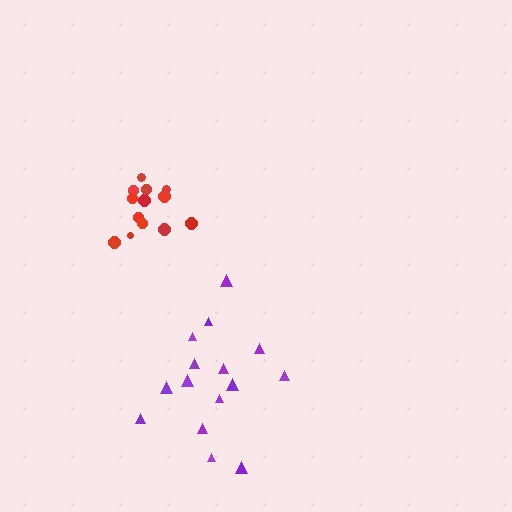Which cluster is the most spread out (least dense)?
Purple.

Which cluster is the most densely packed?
Red.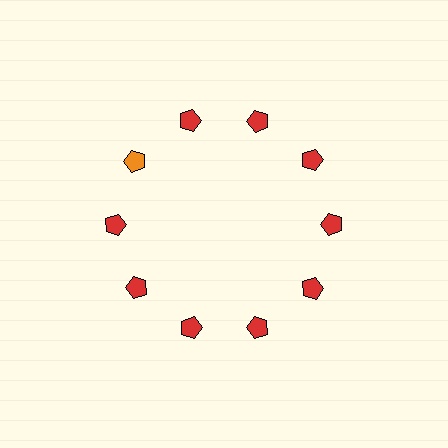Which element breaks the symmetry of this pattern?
The orange pentagon at roughly the 10 o'clock position breaks the symmetry. All other shapes are red pentagons.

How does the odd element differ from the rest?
It has a different color: orange instead of red.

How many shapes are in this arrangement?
There are 10 shapes arranged in a ring pattern.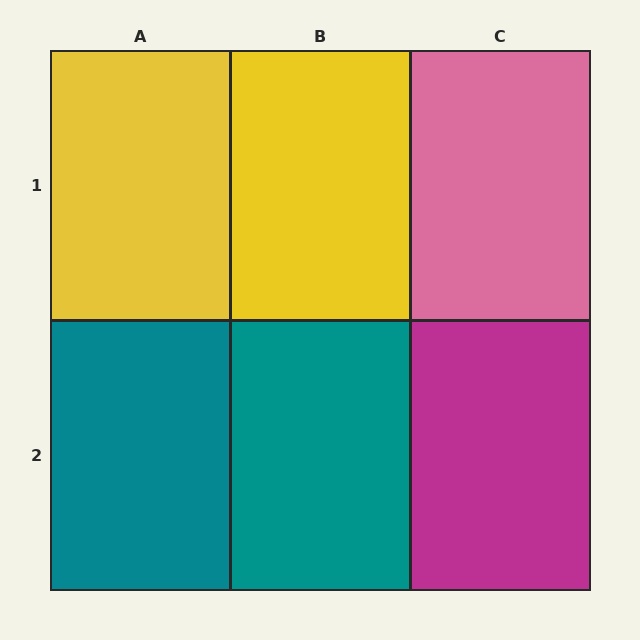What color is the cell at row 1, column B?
Yellow.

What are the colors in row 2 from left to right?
Teal, teal, magenta.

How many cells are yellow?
2 cells are yellow.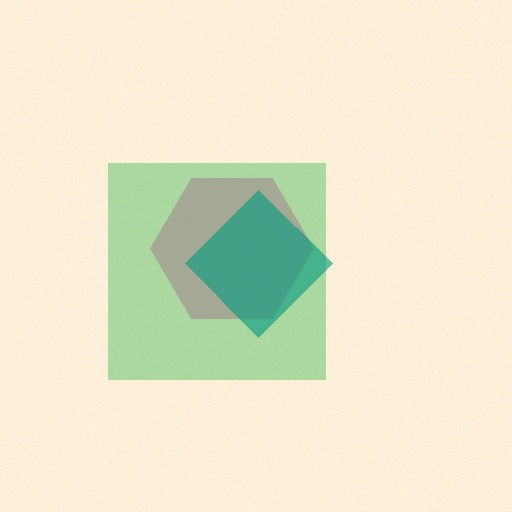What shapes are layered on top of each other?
The layered shapes are: a pink hexagon, a green square, a teal diamond.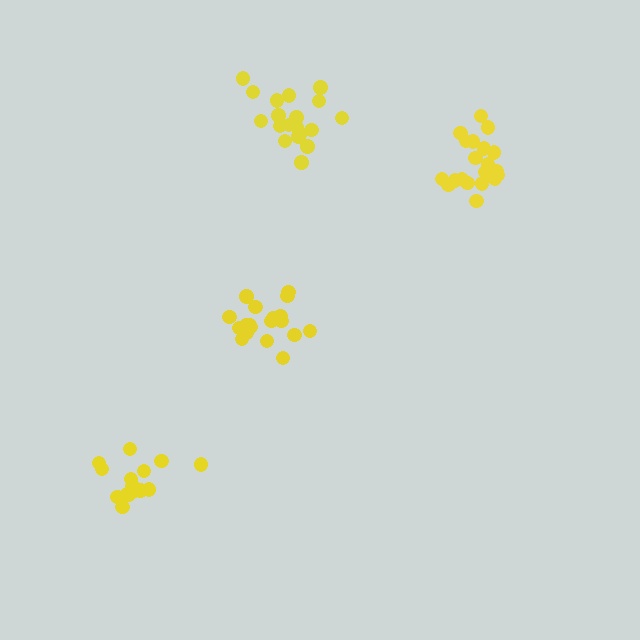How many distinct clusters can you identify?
There are 4 distinct clusters.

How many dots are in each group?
Group 1: 19 dots, Group 2: 15 dots, Group 3: 20 dots, Group 4: 21 dots (75 total).